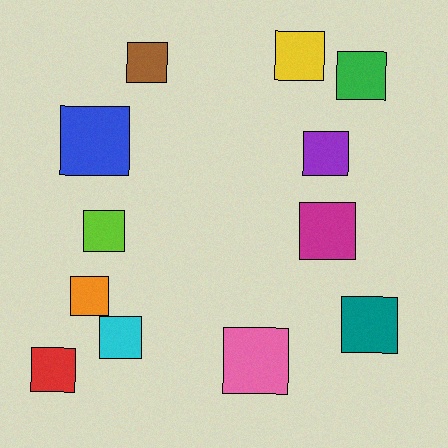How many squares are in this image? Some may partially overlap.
There are 12 squares.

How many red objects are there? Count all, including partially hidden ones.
There is 1 red object.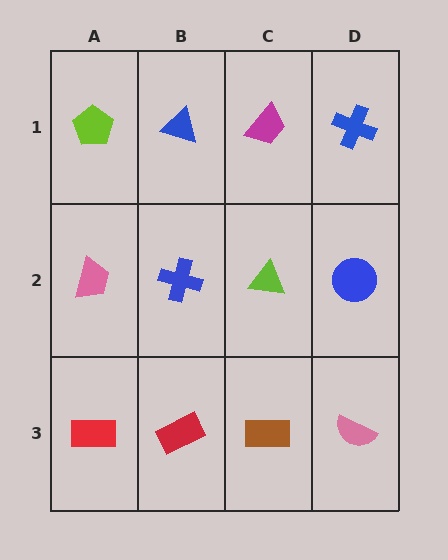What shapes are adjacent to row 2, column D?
A blue cross (row 1, column D), a pink semicircle (row 3, column D), a lime triangle (row 2, column C).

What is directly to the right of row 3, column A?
A red rectangle.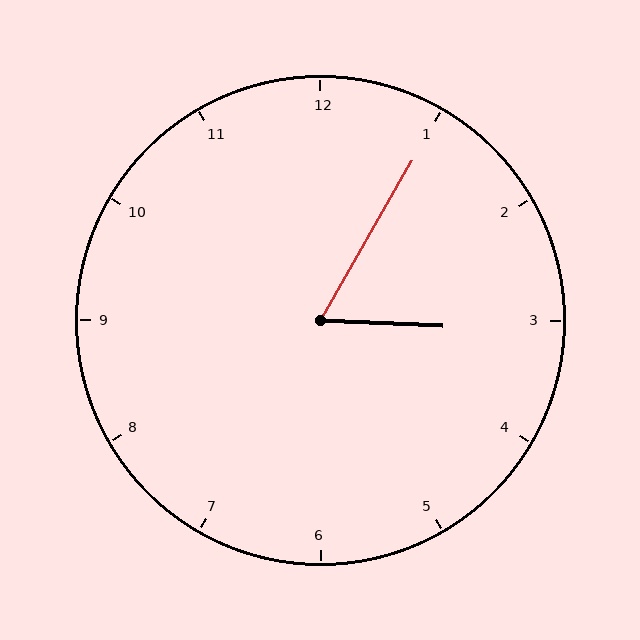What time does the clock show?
3:05.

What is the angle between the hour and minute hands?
Approximately 62 degrees.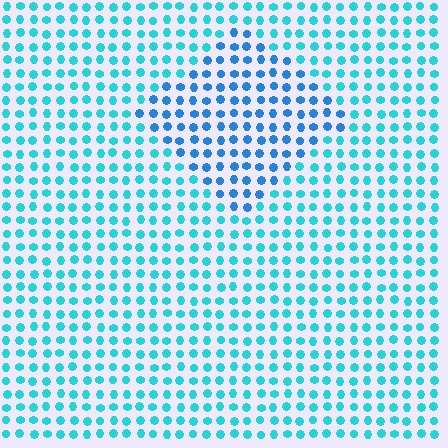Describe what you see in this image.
The image is filled with small cyan elements in a uniform arrangement. A diamond-shaped region is visible where the elements are tinted to a slightly different hue, forming a subtle color boundary.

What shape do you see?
I see a diamond.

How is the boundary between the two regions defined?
The boundary is defined purely by a slight shift in hue (about 28 degrees). Spacing, size, and orientation are identical on both sides.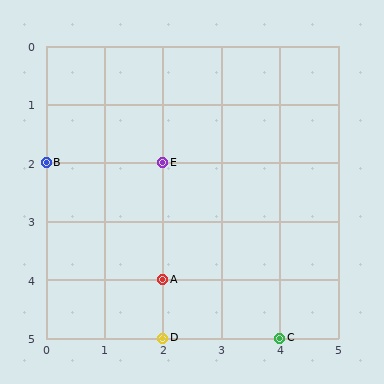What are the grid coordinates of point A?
Point A is at grid coordinates (2, 4).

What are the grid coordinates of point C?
Point C is at grid coordinates (4, 5).